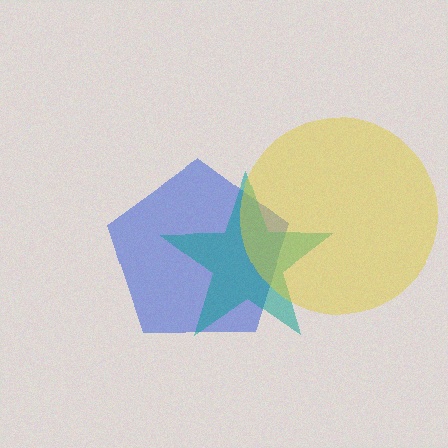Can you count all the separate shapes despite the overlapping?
Yes, there are 3 separate shapes.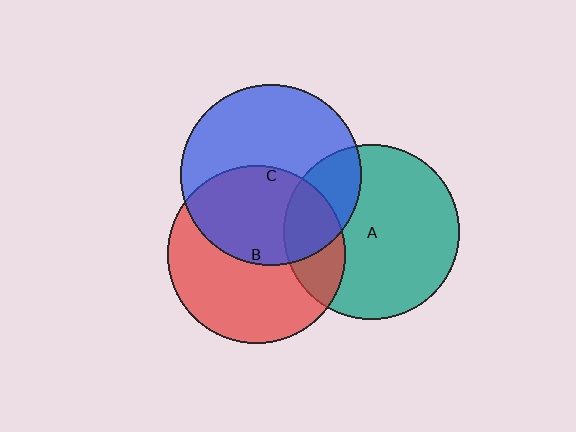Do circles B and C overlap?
Yes.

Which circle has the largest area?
Circle C (blue).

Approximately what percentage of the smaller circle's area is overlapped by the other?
Approximately 45%.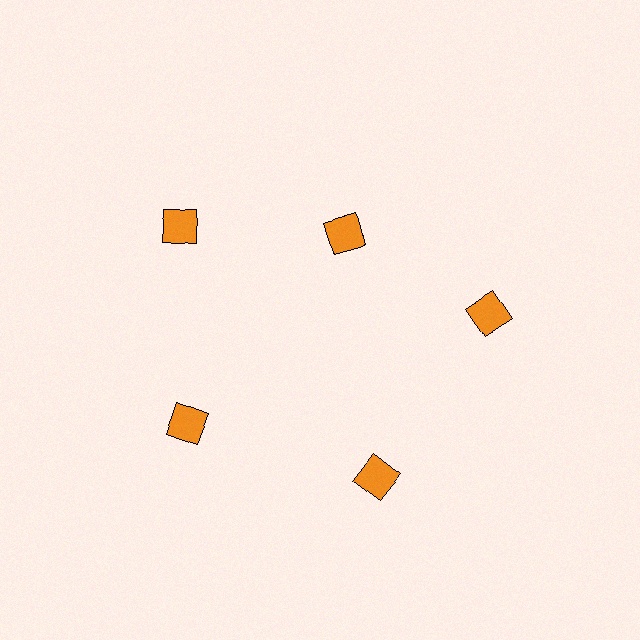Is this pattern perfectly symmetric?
No. The 5 orange diamonds are arranged in a ring, but one element near the 1 o'clock position is pulled inward toward the center, breaking the 5-fold rotational symmetry.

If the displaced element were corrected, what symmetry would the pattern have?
It would have 5-fold rotational symmetry — the pattern would map onto itself every 72 degrees.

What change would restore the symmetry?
The symmetry would be restored by moving it outward, back onto the ring so that all 5 diamonds sit at equal angles and equal distance from the center.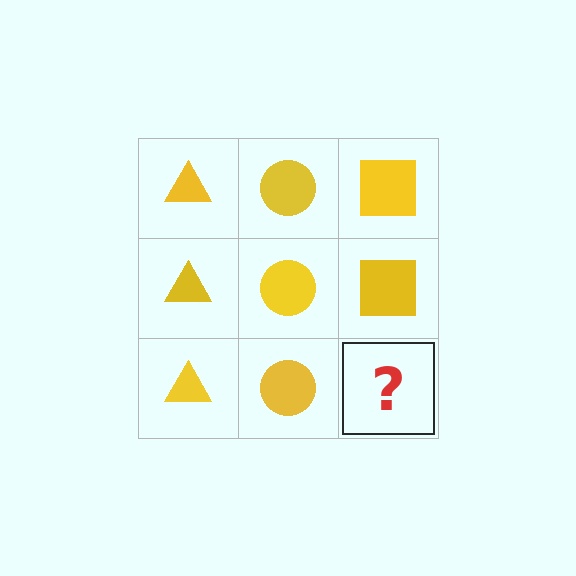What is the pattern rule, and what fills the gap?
The rule is that each column has a consistent shape. The gap should be filled with a yellow square.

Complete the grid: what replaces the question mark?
The question mark should be replaced with a yellow square.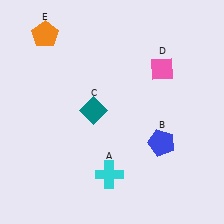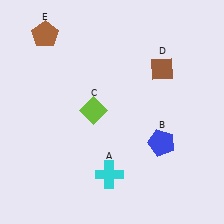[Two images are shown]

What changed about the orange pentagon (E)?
In Image 1, E is orange. In Image 2, it changed to brown.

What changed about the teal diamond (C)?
In Image 1, C is teal. In Image 2, it changed to lime.